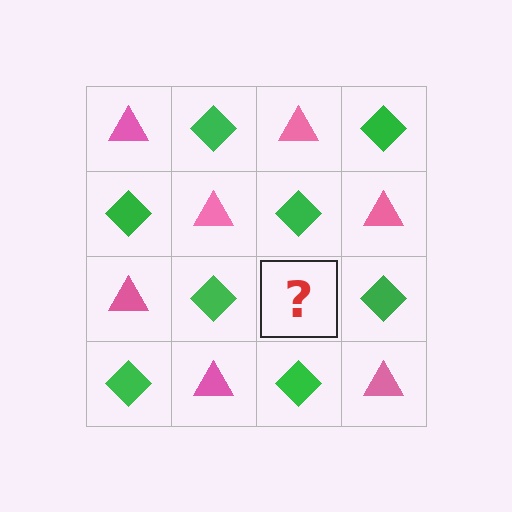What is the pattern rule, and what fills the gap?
The rule is that it alternates pink triangle and green diamond in a checkerboard pattern. The gap should be filled with a pink triangle.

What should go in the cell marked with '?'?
The missing cell should contain a pink triangle.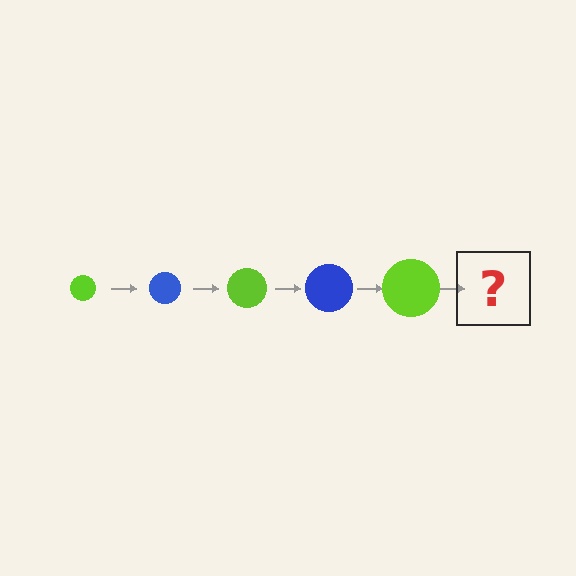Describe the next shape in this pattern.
It should be a blue circle, larger than the previous one.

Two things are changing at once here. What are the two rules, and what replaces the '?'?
The two rules are that the circle grows larger each step and the color cycles through lime and blue. The '?' should be a blue circle, larger than the previous one.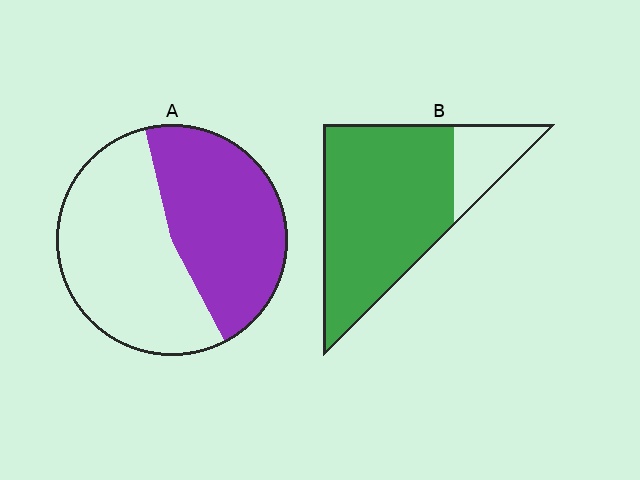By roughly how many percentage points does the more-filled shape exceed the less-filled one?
By roughly 35 percentage points (B over A).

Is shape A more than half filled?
Roughly half.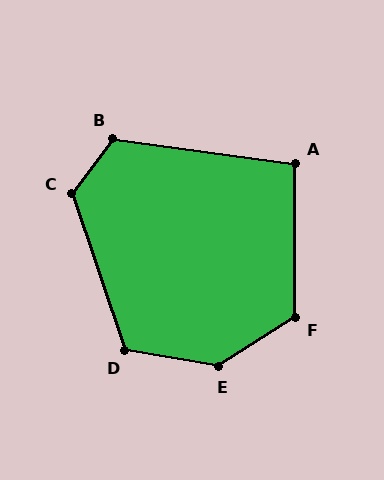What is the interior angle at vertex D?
Approximately 118 degrees (obtuse).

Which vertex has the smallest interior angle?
A, at approximately 98 degrees.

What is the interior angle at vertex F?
Approximately 123 degrees (obtuse).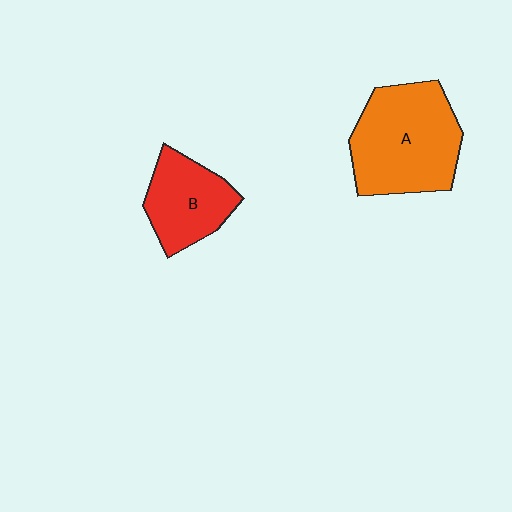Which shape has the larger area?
Shape A (orange).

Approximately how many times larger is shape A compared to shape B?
Approximately 1.6 times.